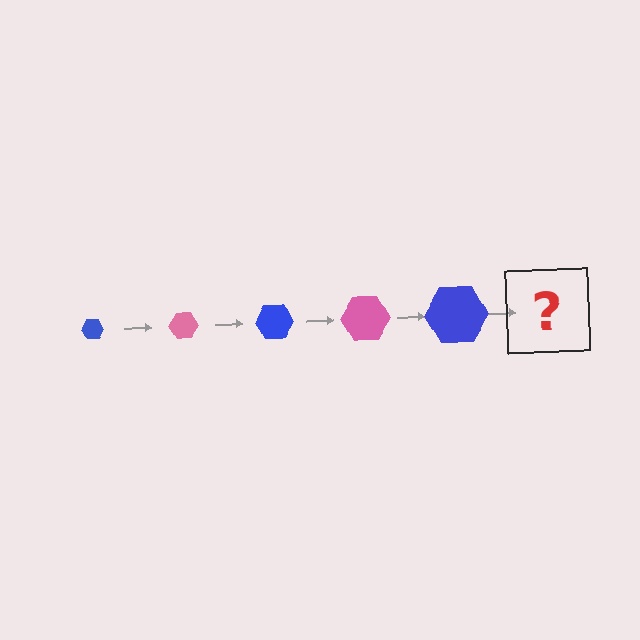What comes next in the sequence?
The next element should be a pink hexagon, larger than the previous one.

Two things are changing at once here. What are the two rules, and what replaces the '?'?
The two rules are that the hexagon grows larger each step and the color cycles through blue and pink. The '?' should be a pink hexagon, larger than the previous one.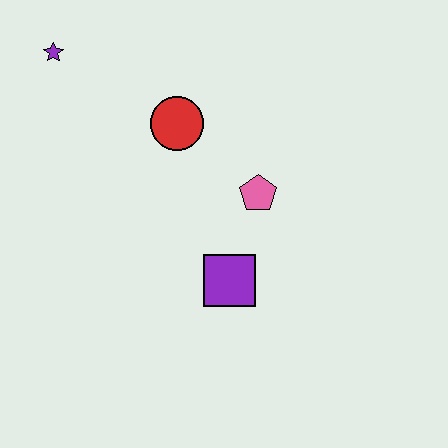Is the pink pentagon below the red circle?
Yes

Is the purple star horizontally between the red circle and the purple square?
No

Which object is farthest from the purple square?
The purple star is farthest from the purple square.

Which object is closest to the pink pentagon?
The purple square is closest to the pink pentagon.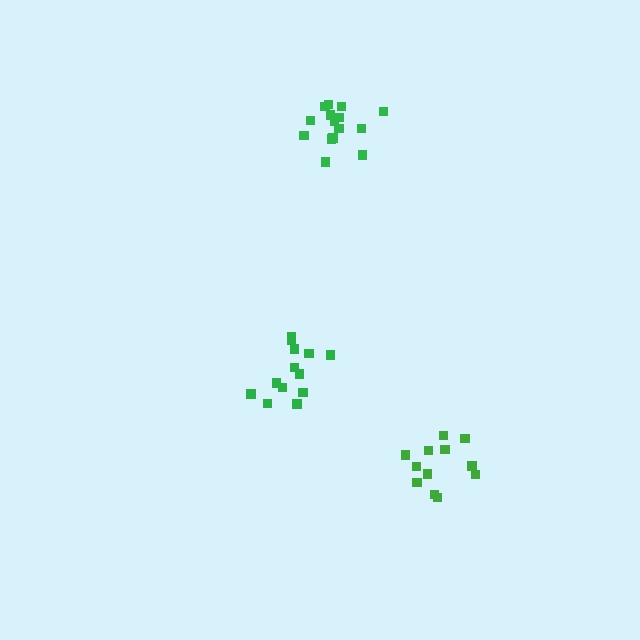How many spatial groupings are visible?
There are 3 spatial groupings.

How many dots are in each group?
Group 1: 13 dots, Group 2: 15 dots, Group 3: 12 dots (40 total).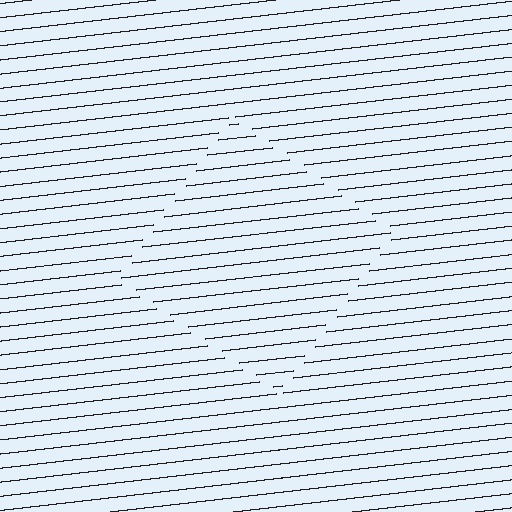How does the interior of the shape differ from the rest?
The interior of the shape contains the same grating, shifted by half a period — the contour is defined by the phase discontinuity where line-ends from the inner and outer gratings abut.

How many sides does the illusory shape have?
4 sides — the line-ends trace a square.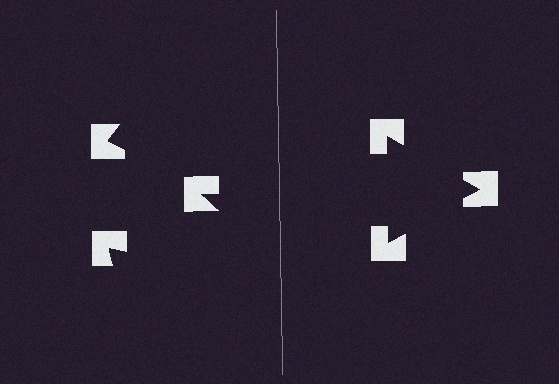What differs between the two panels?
The notched squares are positioned identically on both sides; only the wedge orientations differ. On the right they align to a triangle; on the left they are misaligned.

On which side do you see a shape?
An illusory triangle appears on the right side. On the left side the wedge cuts are rotated, so no coherent shape forms.